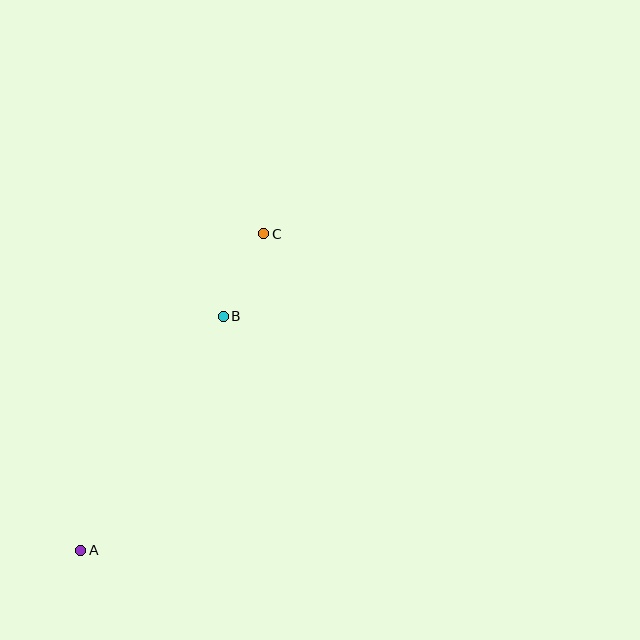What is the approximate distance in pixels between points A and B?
The distance between A and B is approximately 273 pixels.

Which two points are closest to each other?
Points B and C are closest to each other.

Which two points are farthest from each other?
Points A and C are farthest from each other.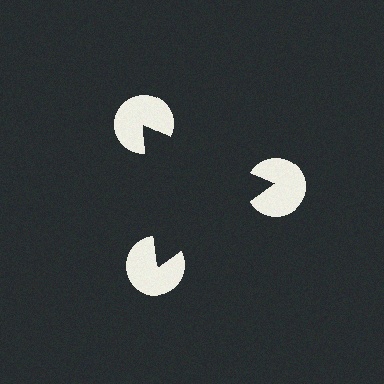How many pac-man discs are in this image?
There are 3 — one at each vertex of the illusory triangle.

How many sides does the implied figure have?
3 sides.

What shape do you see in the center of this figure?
An illusory triangle — its edges are inferred from the aligned wedge cuts in the pac-man discs, not physically drawn.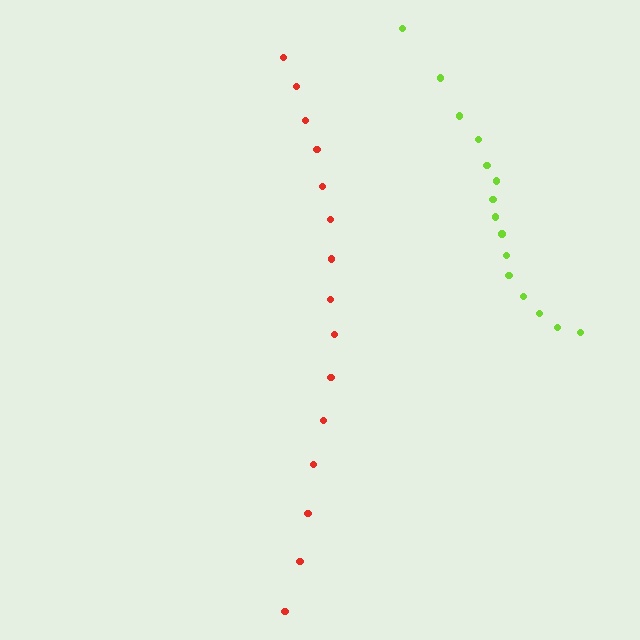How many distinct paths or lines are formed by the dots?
There are 2 distinct paths.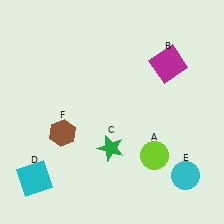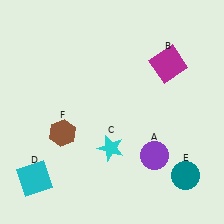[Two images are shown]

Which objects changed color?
A changed from lime to purple. C changed from green to cyan. E changed from cyan to teal.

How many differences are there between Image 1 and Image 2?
There are 3 differences between the two images.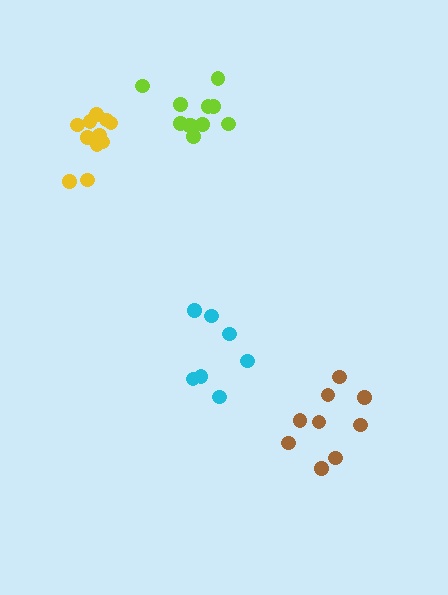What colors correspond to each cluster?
The clusters are colored: lime, brown, cyan, yellow.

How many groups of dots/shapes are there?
There are 4 groups.